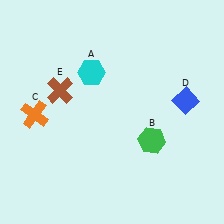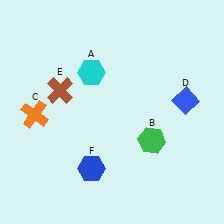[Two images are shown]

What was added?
A blue hexagon (F) was added in Image 2.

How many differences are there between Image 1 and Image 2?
There is 1 difference between the two images.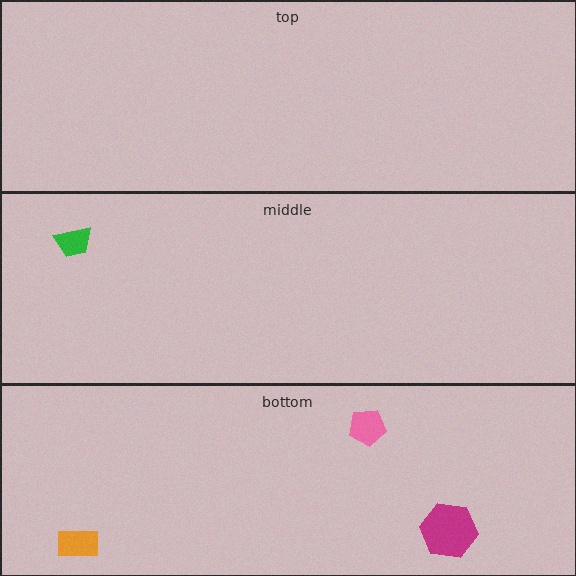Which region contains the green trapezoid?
The middle region.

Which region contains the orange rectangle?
The bottom region.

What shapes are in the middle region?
The green trapezoid.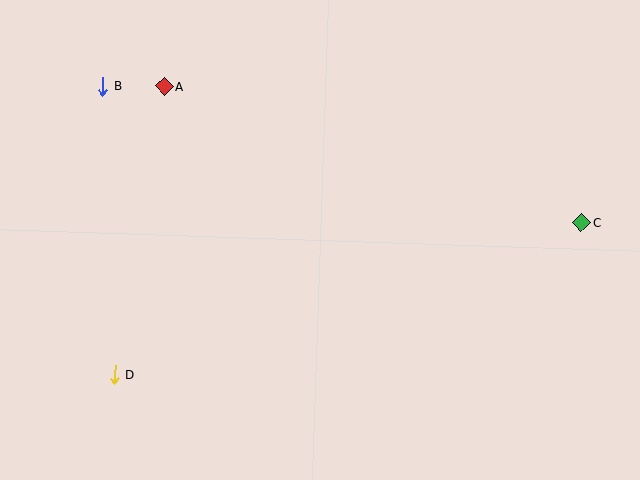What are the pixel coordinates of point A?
Point A is at (164, 86).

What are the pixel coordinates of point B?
Point B is at (103, 86).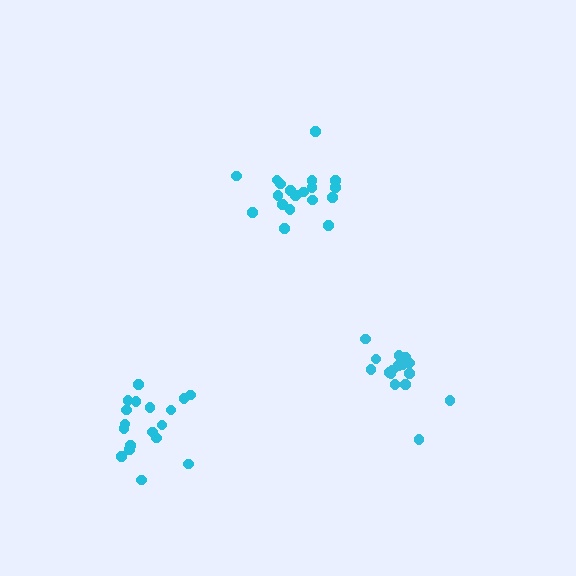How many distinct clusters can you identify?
There are 3 distinct clusters.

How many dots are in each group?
Group 1: 19 dots, Group 2: 19 dots, Group 3: 18 dots (56 total).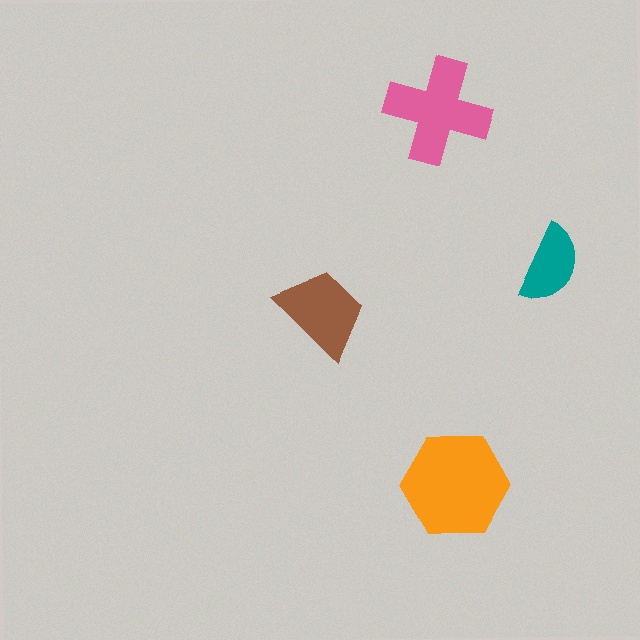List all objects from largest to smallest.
The orange hexagon, the pink cross, the brown trapezoid, the teal semicircle.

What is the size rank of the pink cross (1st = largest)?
2nd.